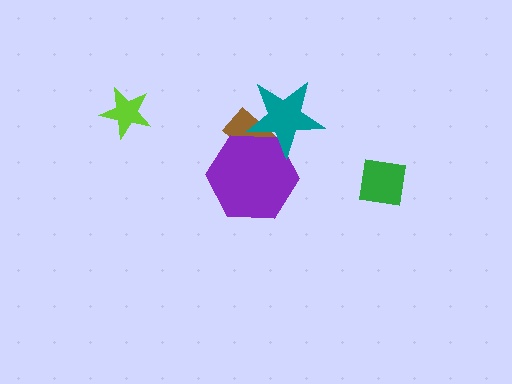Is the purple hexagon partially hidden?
Yes, it is partially covered by another shape.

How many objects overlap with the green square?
0 objects overlap with the green square.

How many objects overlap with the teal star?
2 objects overlap with the teal star.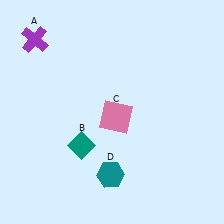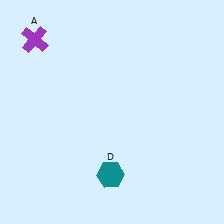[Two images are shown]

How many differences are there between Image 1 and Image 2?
There are 2 differences between the two images.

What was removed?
The teal diamond (B), the pink square (C) were removed in Image 2.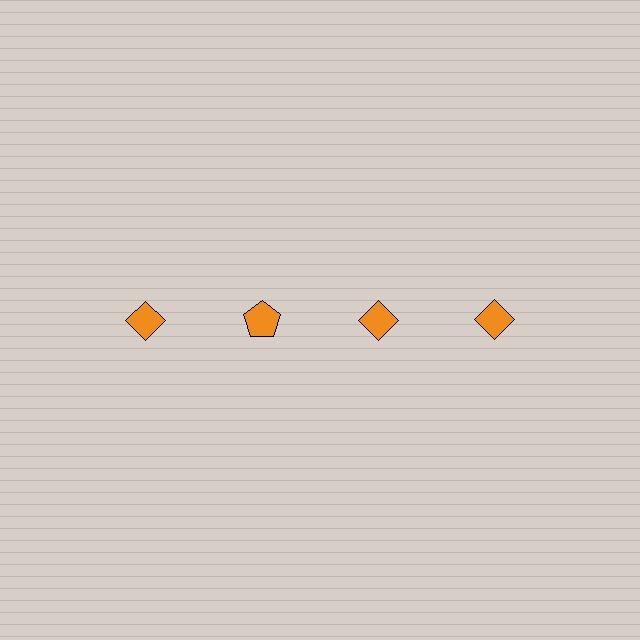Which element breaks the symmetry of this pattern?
The orange pentagon in the top row, second from left column breaks the symmetry. All other shapes are orange diamonds.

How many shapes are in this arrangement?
There are 4 shapes arranged in a grid pattern.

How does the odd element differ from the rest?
It has a different shape: pentagon instead of diamond.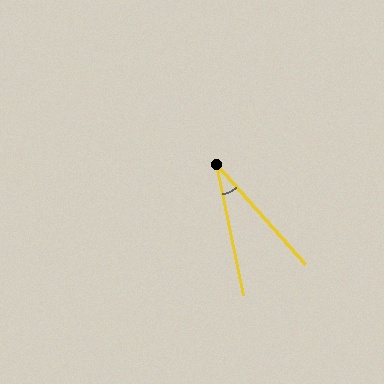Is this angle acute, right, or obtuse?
It is acute.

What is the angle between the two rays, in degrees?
Approximately 30 degrees.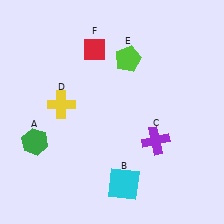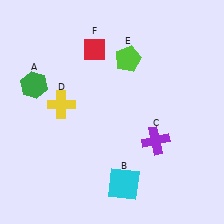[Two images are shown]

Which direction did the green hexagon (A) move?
The green hexagon (A) moved up.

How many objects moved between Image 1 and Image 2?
1 object moved between the two images.